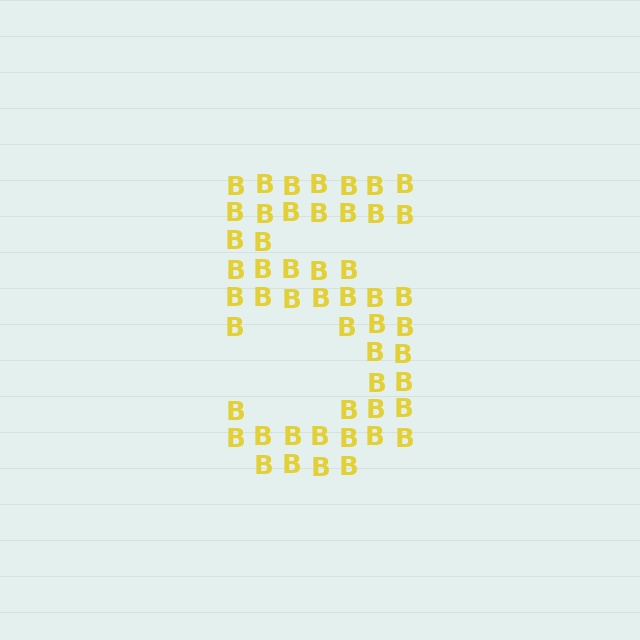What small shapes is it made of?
It is made of small letter B's.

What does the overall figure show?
The overall figure shows the digit 5.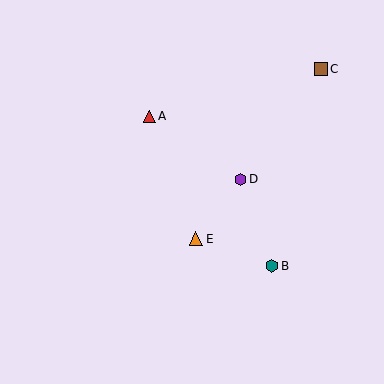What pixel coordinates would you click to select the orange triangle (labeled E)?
Click at (196, 239) to select the orange triangle E.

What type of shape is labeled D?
Shape D is a purple hexagon.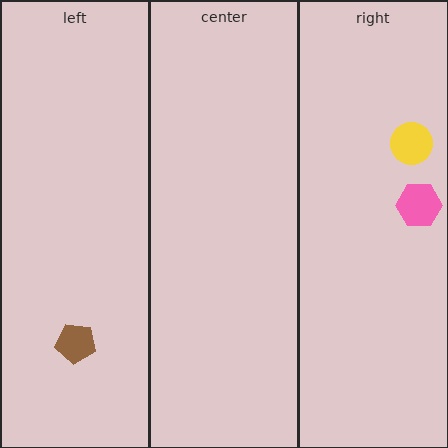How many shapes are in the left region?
1.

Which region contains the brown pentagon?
The left region.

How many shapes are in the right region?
2.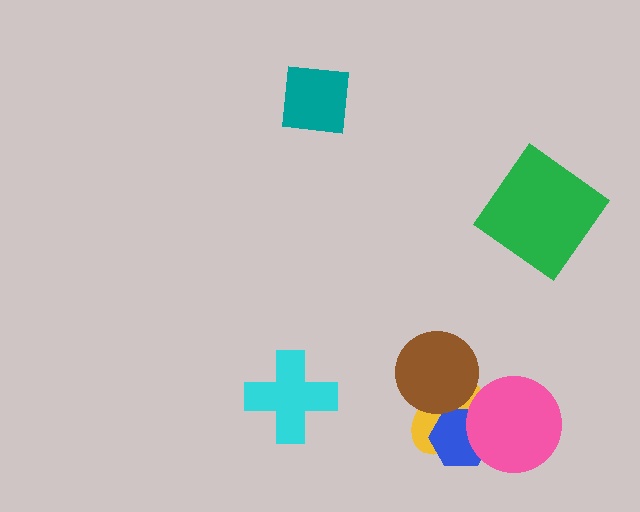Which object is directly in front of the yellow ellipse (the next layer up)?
The blue hexagon is directly in front of the yellow ellipse.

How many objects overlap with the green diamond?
0 objects overlap with the green diamond.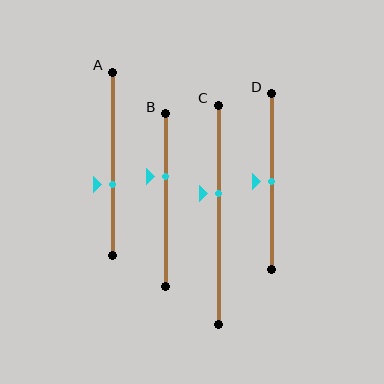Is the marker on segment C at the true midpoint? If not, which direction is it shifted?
No, the marker on segment C is shifted upward by about 10% of the segment length.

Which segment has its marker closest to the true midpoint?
Segment D has its marker closest to the true midpoint.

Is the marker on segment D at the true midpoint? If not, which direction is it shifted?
Yes, the marker on segment D is at the true midpoint.